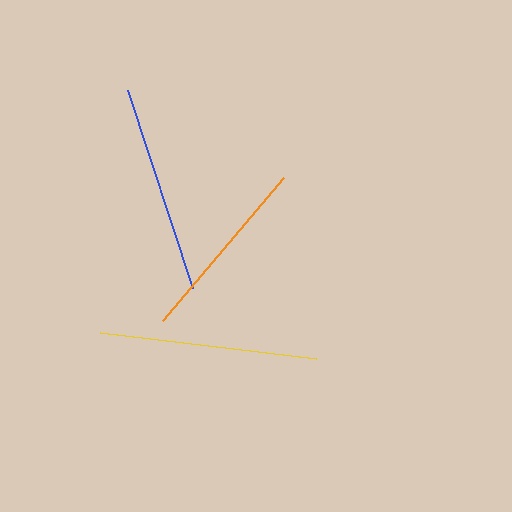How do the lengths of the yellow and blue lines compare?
The yellow and blue lines are approximately the same length.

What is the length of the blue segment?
The blue segment is approximately 208 pixels long.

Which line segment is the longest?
The yellow line is the longest at approximately 218 pixels.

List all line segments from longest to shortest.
From longest to shortest: yellow, blue, orange.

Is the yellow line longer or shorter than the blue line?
The yellow line is longer than the blue line.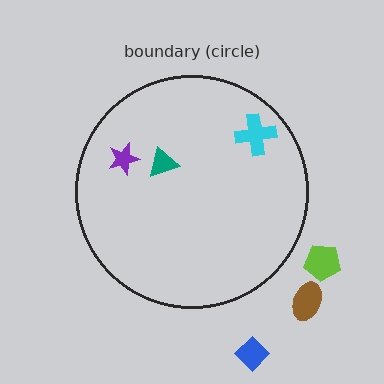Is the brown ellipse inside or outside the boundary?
Outside.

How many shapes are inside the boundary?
3 inside, 3 outside.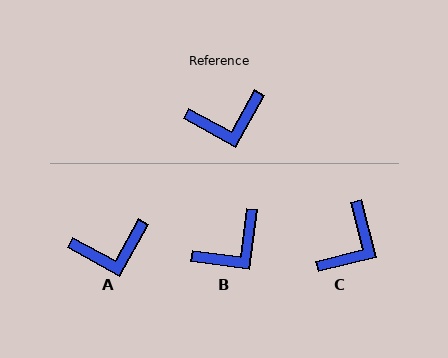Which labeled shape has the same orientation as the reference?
A.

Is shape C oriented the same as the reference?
No, it is off by about 44 degrees.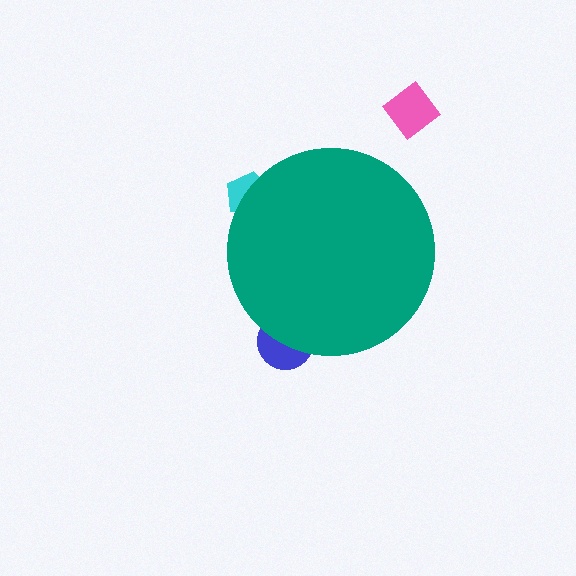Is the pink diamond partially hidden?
No, the pink diamond is fully visible.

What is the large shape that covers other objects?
A teal circle.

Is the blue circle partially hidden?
Yes, the blue circle is partially hidden behind the teal circle.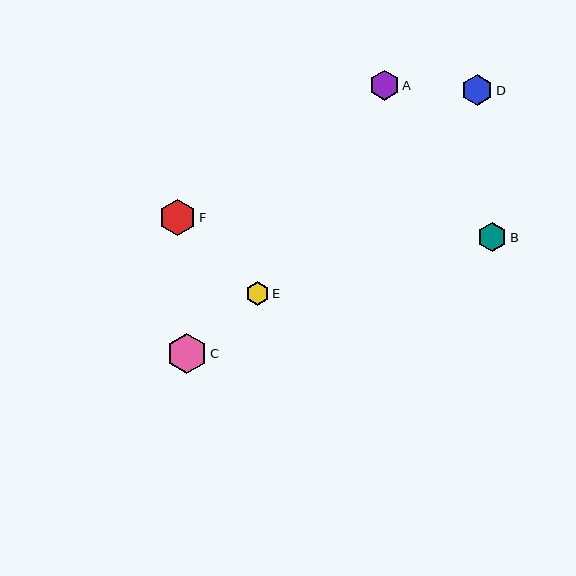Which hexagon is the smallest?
Hexagon E is the smallest with a size of approximately 23 pixels.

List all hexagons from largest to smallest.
From largest to smallest: C, F, D, A, B, E.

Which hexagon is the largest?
Hexagon C is the largest with a size of approximately 40 pixels.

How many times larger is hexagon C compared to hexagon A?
Hexagon C is approximately 1.3 times the size of hexagon A.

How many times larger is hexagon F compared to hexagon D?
Hexagon F is approximately 1.2 times the size of hexagon D.